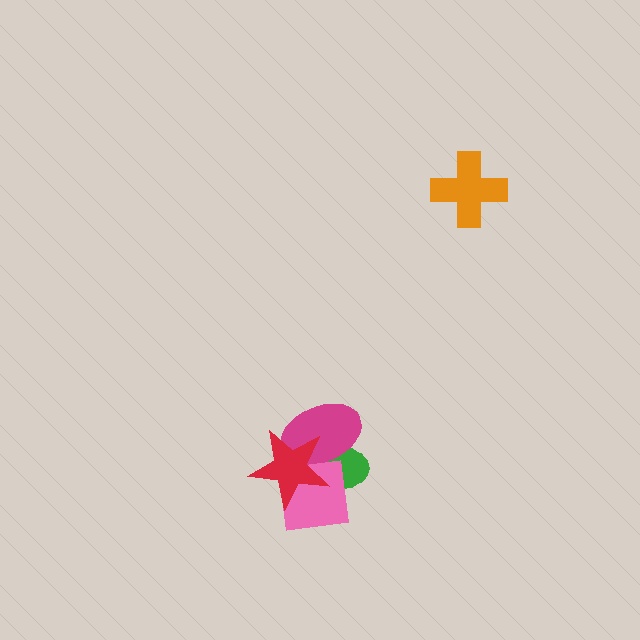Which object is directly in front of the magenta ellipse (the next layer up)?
The pink square is directly in front of the magenta ellipse.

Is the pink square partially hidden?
Yes, it is partially covered by another shape.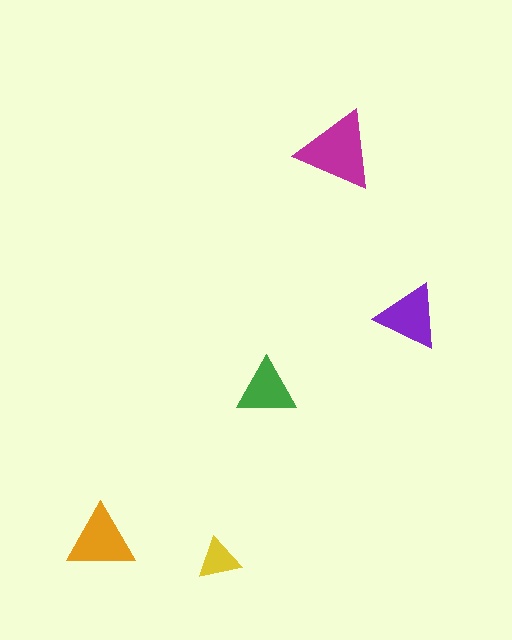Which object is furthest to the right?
The purple triangle is rightmost.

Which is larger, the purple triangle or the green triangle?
The purple one.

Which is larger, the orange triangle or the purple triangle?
The orange one.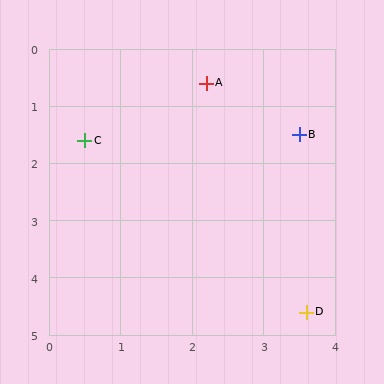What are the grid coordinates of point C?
Point C is at approximately (0.5, 1.6).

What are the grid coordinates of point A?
Point A is at approximately (2.2, 0.6).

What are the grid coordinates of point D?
Point D is at approximately (3.6, 4.6).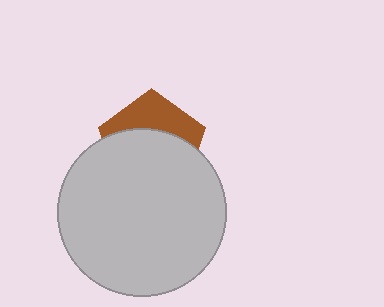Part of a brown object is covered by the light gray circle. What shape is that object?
It is a pentagon.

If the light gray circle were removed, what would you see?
You would see the complete brown pentagon.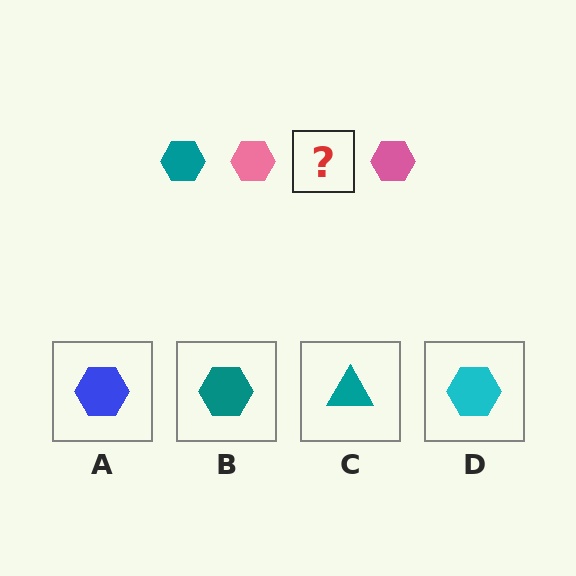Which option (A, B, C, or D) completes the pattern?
B.